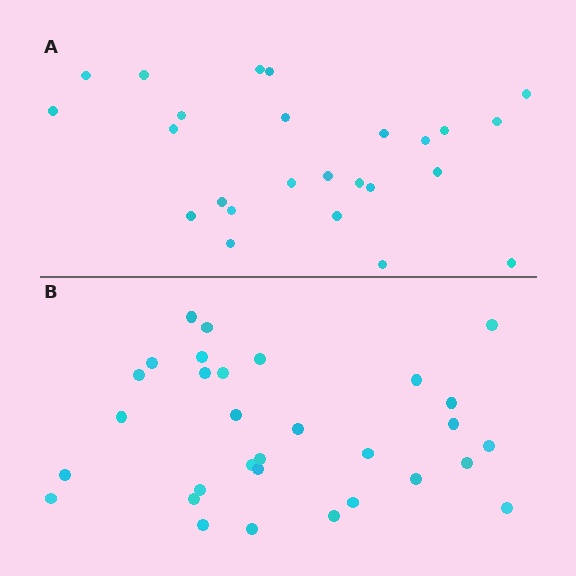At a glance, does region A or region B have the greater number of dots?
Region B (the bottom region) has more dots.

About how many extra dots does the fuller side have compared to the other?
Region B has about 6 more dots than region A.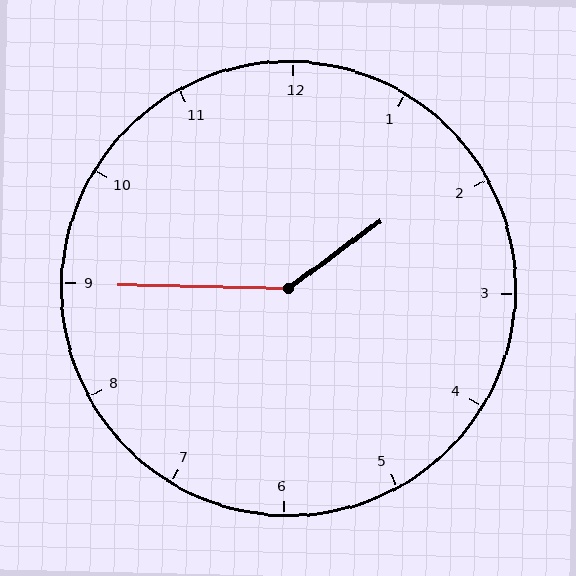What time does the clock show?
1:45.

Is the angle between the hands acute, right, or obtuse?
It is obtuse.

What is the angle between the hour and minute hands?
Approximately 142 degrees.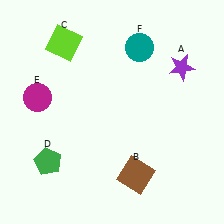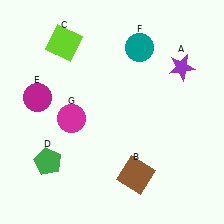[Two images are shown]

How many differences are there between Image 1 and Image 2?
There is 1 difference between the two images.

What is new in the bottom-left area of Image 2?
A magenta circle (G) was added in the bottom-left area of Image 2.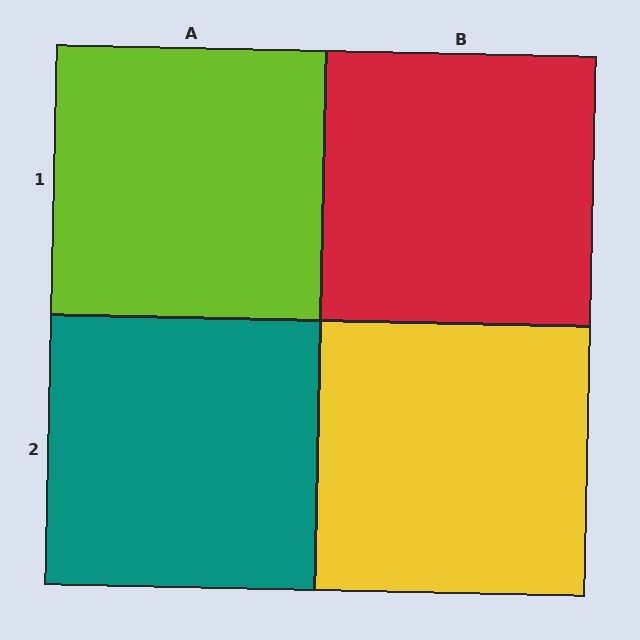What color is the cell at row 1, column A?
Lime.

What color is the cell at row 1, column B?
Red.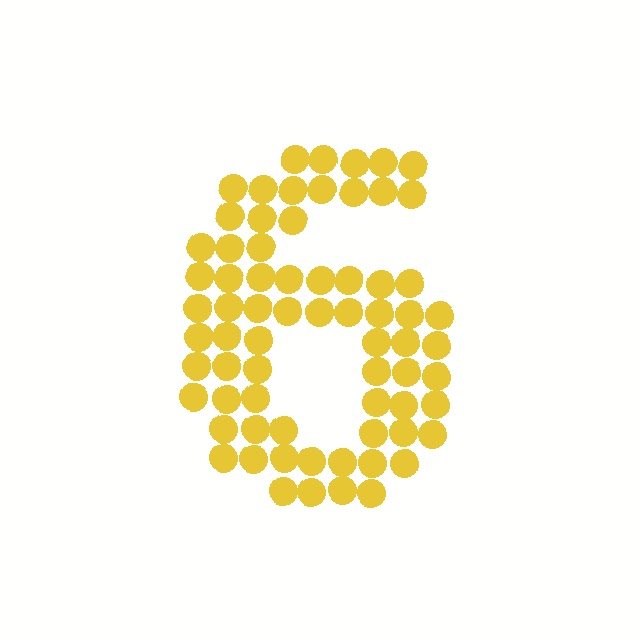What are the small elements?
The small elements are circles.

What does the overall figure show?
The overall figure shows the digit 6.